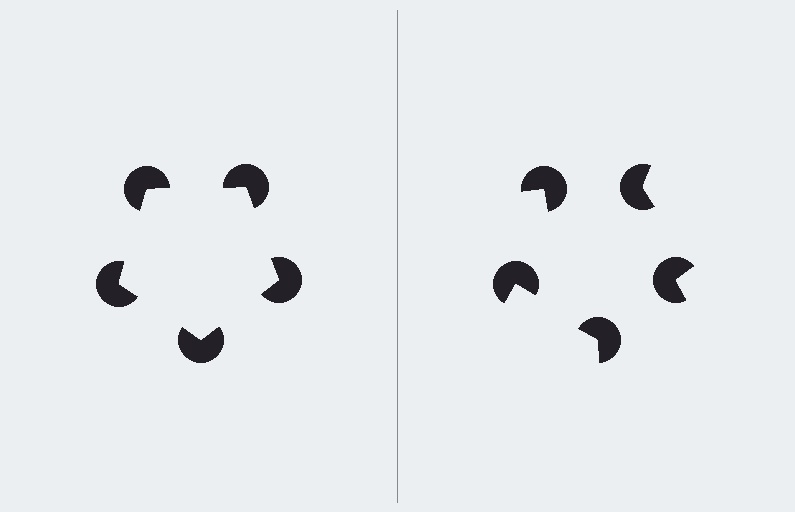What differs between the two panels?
The pac-man discs are positioned identically on both sides; only the wedge orientations differ. On the left they align to a pentagon; on the right they are misaligned.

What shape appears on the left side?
An illusory pentagon.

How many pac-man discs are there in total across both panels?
10 — 5 on each side.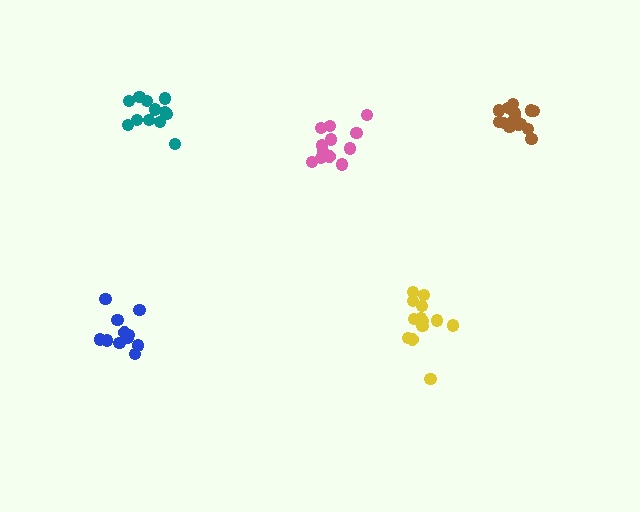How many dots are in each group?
Group 1: 13 dots, Group 2: 12 dots, Group 3: 13 dots, Group 4: 16 dots, Group 5: 12 dots (66 total).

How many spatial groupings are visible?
There are 5 spatial groupings.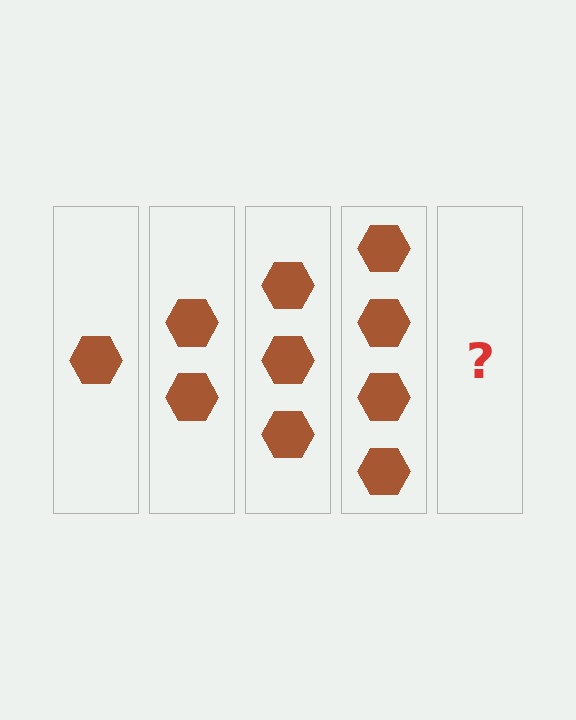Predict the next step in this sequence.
The next step is 5 hexagons.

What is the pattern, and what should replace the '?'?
The pattern is that each step adds one more hexagon. The '?' should be 5 hexagons.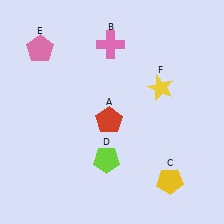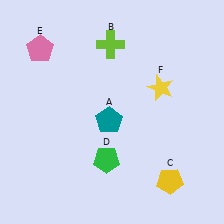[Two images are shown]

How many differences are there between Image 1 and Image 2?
There are 3 differences between the two images.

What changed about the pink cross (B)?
In Image 1, B is pink. In Image 2, it changed to lime.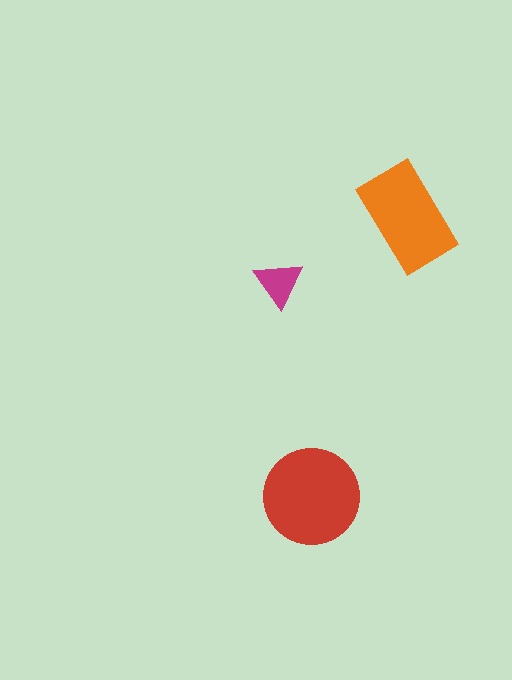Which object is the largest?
The red circle.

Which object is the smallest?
The magenta triangle.